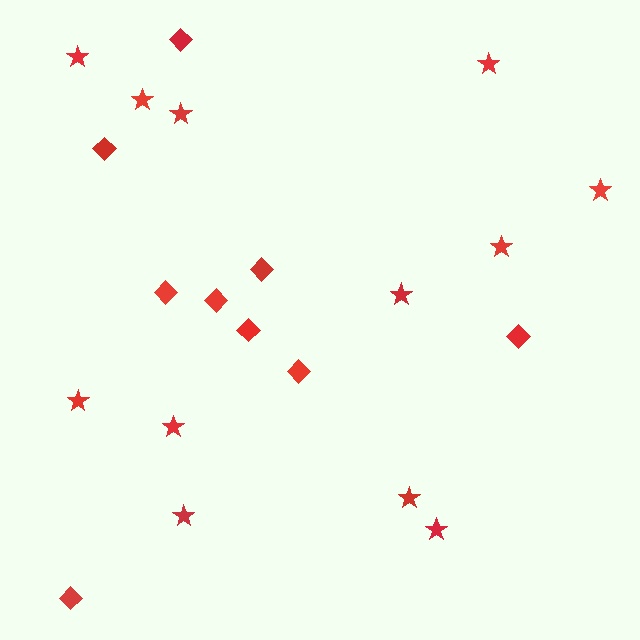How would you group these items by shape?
There are 2 groups: one group of diamonds (9) and one group of stars (12).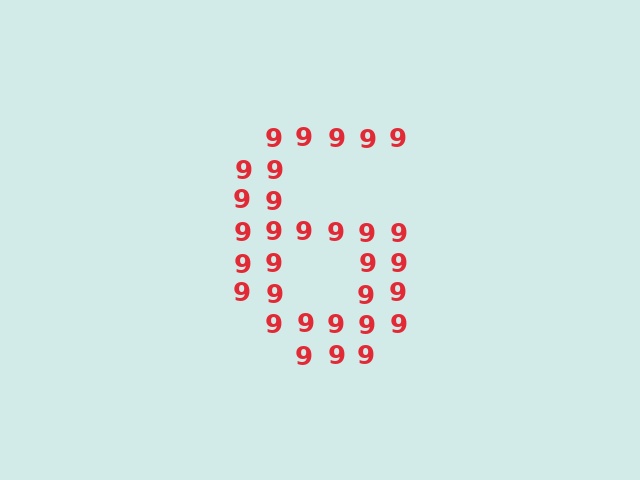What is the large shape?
The large shape is the digit 6.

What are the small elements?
The small elements are digit 9's.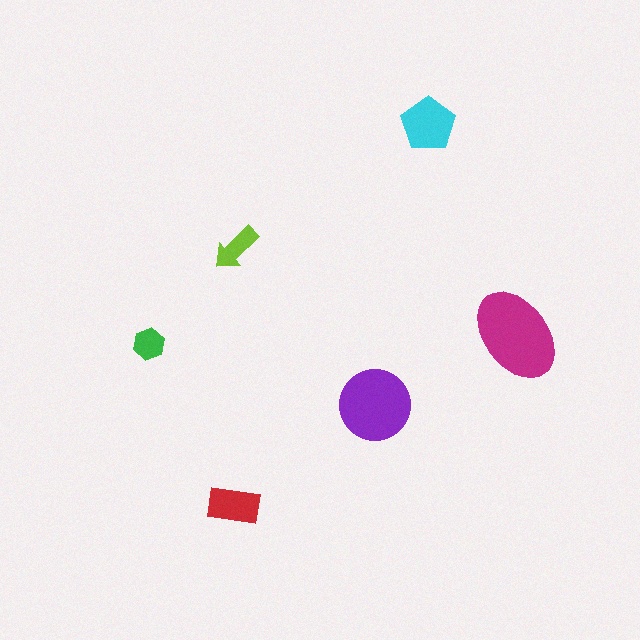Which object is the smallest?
The green hexagon.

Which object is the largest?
The magenta ellipse.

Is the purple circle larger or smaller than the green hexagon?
Larger.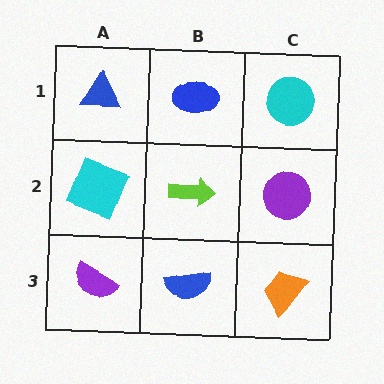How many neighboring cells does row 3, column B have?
3.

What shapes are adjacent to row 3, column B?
A lime arrow (row 2, column B), a purple semicircle (row 3, column A), an orange trapezoid (row 3, column C).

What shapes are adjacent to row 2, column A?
A blue triangle (row 1, column A), a purple semicircle (row 3, column A), a lime arrow (row 2, column B).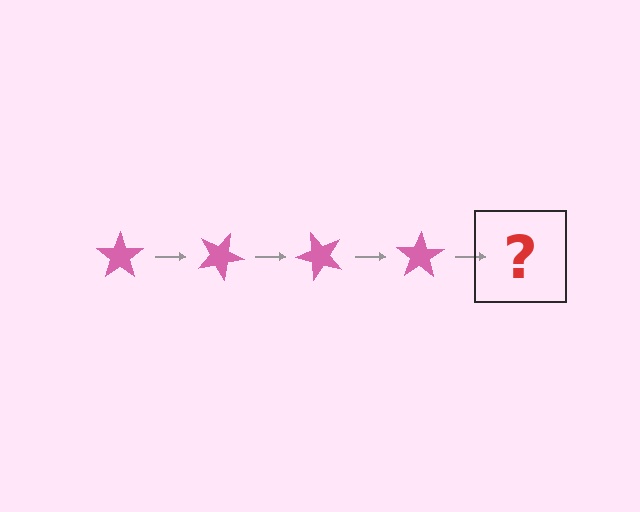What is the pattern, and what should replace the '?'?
The pattern is that the star rotates 25 degrees each step. The '?' should be a pink star rotated 100 degrees.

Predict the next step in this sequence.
The next step is a pink star rotated 100 degrees.